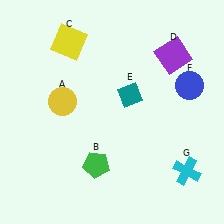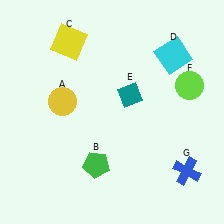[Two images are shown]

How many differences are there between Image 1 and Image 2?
There are 3 differences between the two images.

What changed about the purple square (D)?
In Image 1, D is purple. In Image 2, it changed to cyan.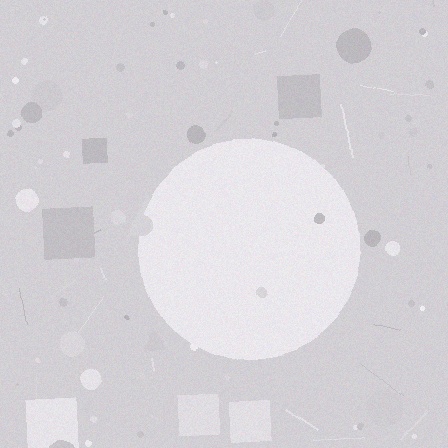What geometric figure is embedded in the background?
A circle is embedded in the background.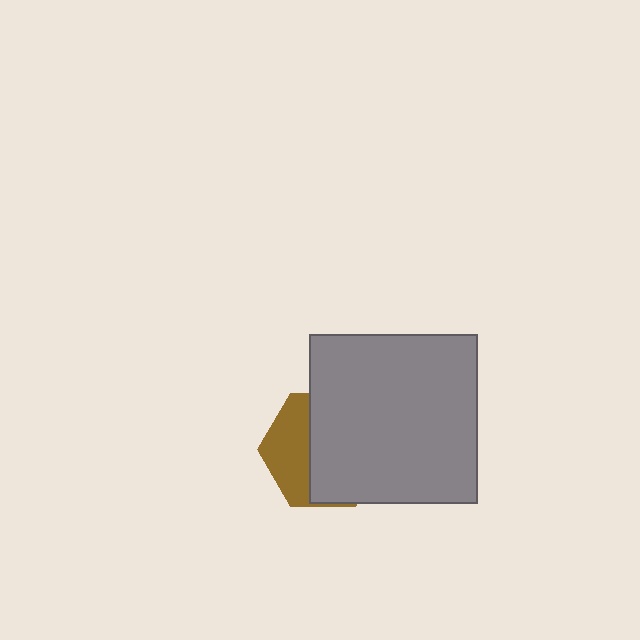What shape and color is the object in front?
The object in front is a gray square.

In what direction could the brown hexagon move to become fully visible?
The brown hexagon could move left. That would shift it out from behind the gray square entirely.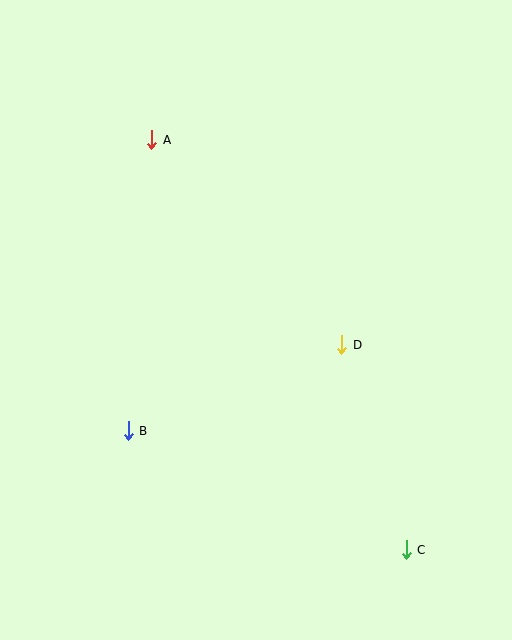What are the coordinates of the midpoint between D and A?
The midpoint between D and A is at (247, 242).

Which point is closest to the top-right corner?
Point D is closest to the top-right corner.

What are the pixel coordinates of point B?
Point B is at (128, 431).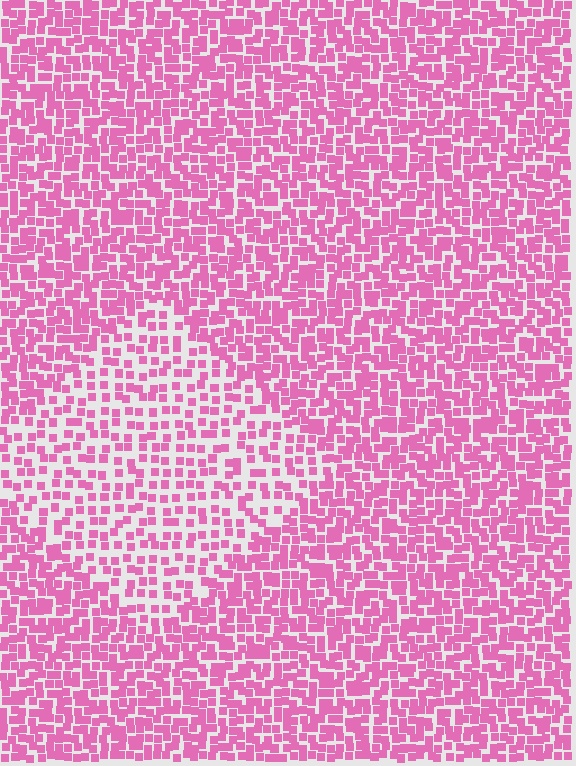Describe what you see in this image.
The image contains small pink elements arranged at two different densities. A diamond-shaped region is visible where the elements are less densely packed than the surrounding area.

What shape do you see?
I see a diamond.